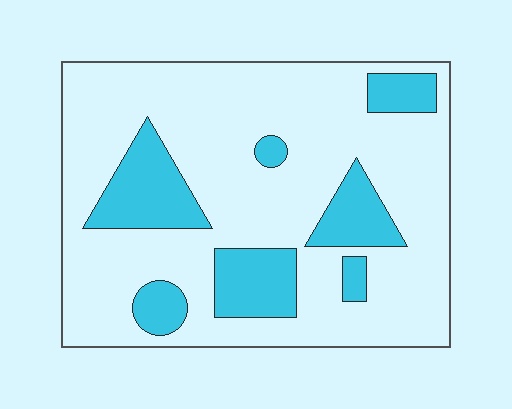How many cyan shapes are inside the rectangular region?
7.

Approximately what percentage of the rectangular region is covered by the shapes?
Approximately 25%.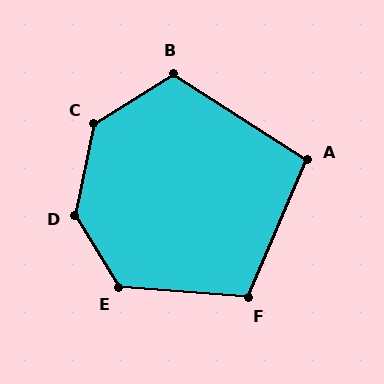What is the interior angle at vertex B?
Approximately 115 degrees (obtuse).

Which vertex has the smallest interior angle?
A, at approximately 100 degrees.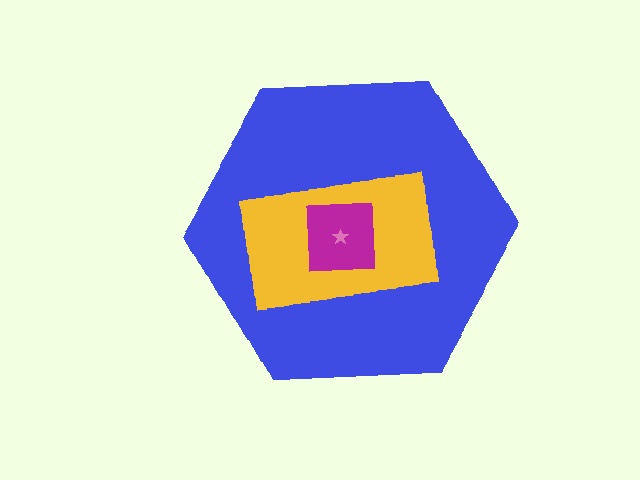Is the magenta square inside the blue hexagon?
Yes.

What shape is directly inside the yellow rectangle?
The magenta square.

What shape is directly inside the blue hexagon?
The yellow rectangle.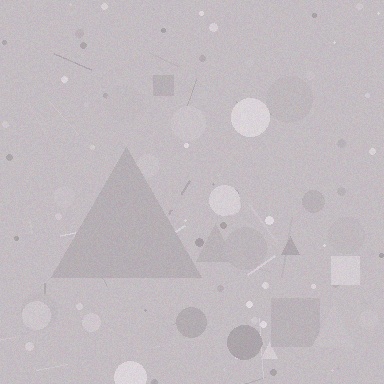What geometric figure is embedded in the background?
A triangle is embedded in the background.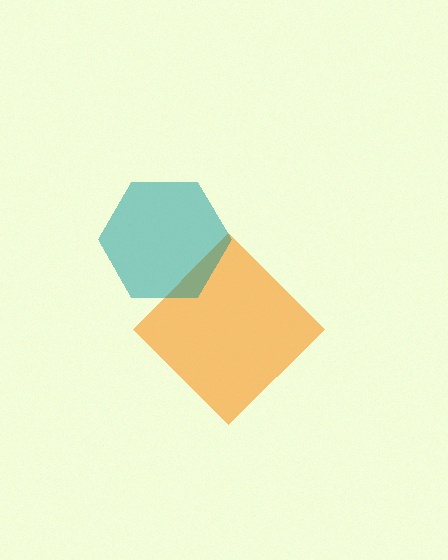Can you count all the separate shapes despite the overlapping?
Yes, there are 2 separate shapes.